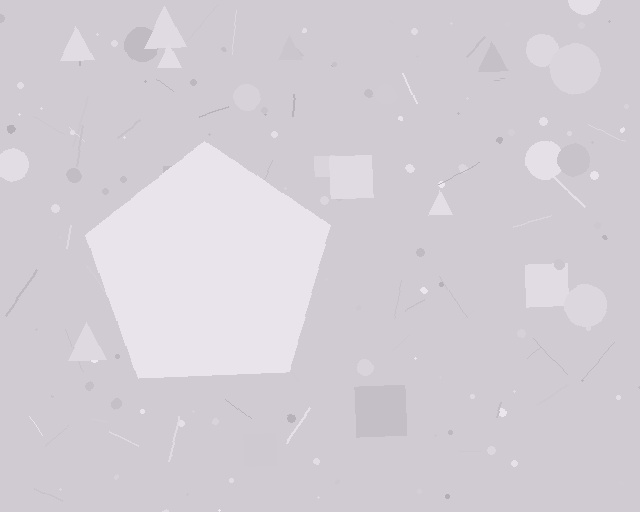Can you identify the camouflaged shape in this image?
The camouflaged shape is a pentagon.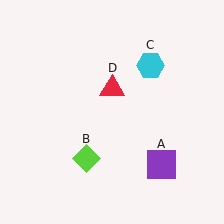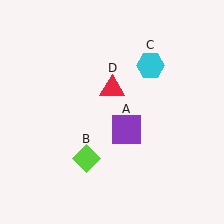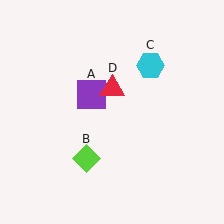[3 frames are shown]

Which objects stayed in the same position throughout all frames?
Lime diamond (object B) and cyan hexagon (object C) and red triangle (object D) remained stationary.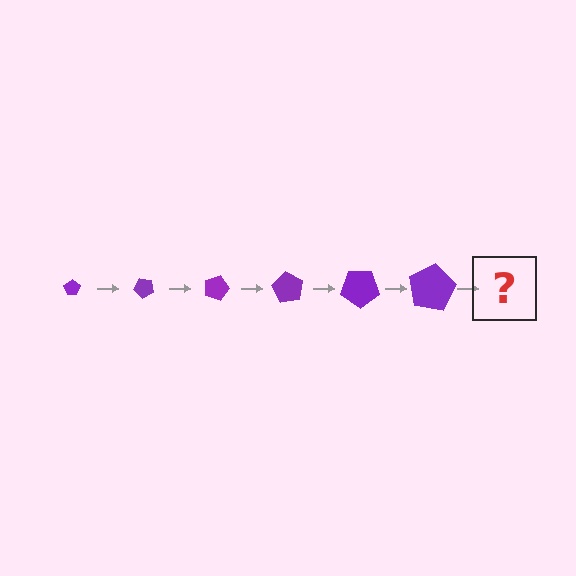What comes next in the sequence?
The next element should be a pentagon, larger than the previous one and rotated 270 degrees from the start.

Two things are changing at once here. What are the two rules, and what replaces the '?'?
The two rules are that the pentagon grows larger each step and it rotates 45 degrees each step. The '?' should be a pentagon, larger than the previous one and rotated 270 degrees from the start.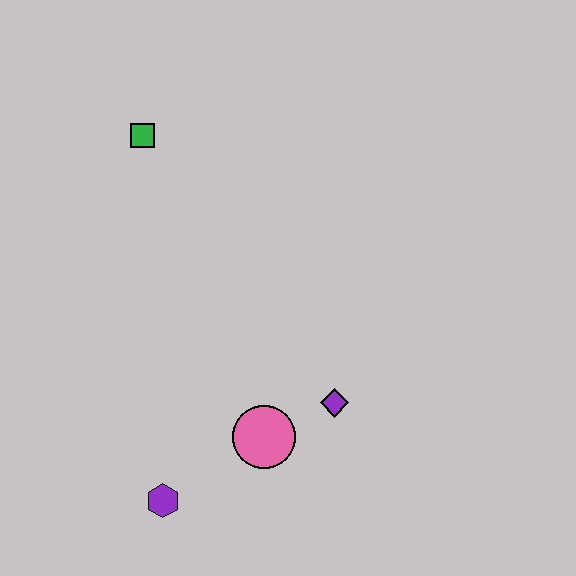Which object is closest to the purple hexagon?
The pink circle is closest to the purple hexagon.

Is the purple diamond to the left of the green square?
No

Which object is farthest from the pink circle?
The green square is farthest from the pink circle.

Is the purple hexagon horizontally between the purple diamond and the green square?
Yes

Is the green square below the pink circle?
No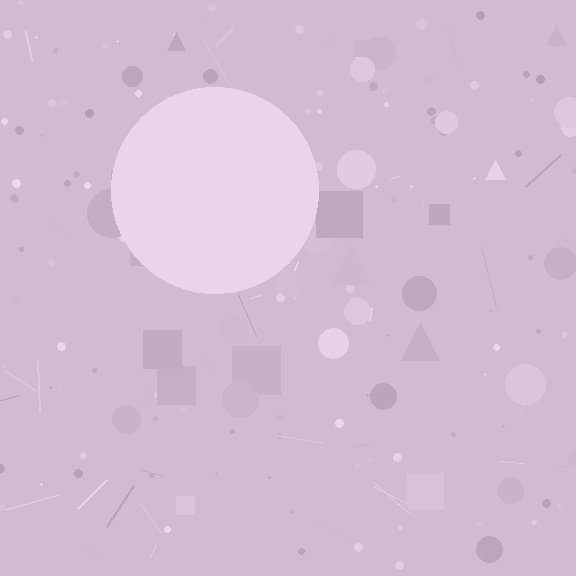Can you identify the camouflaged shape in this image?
The camouflaged shape is a circle.